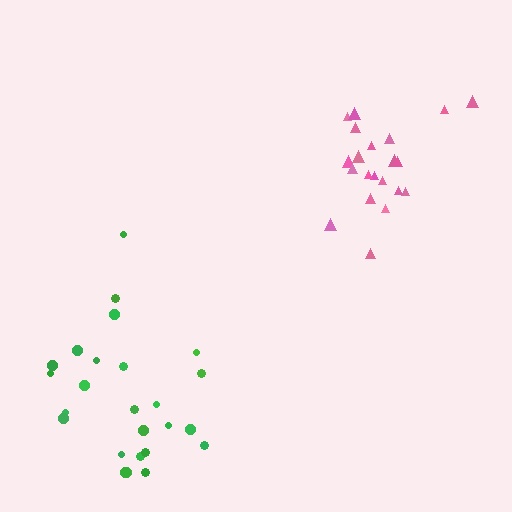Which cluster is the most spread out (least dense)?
Green.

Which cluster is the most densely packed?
Pink.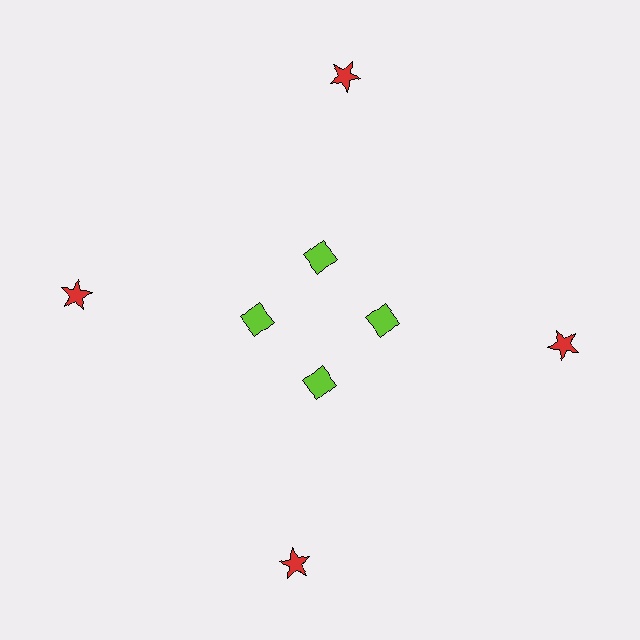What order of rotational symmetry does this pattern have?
This pattern has 4-fold rotational symmetry.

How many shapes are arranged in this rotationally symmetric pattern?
There are 8 shapes, arranged in 4 groups of 2.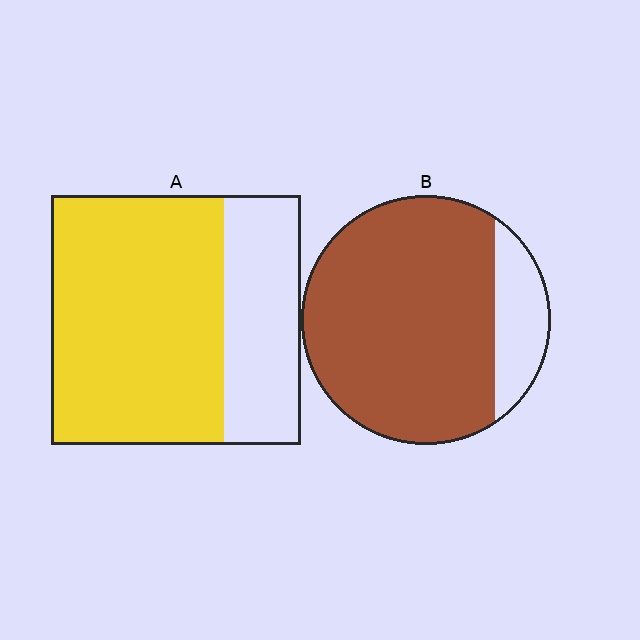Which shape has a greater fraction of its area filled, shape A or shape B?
Shape B.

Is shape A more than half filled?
Yes.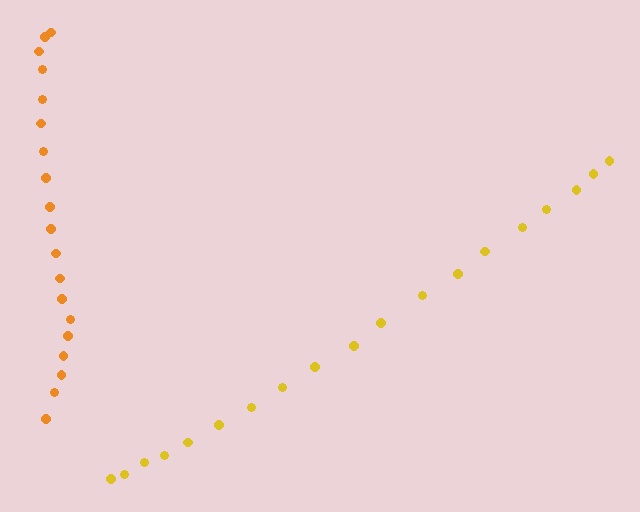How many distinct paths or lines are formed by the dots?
There are 2 distinct paths.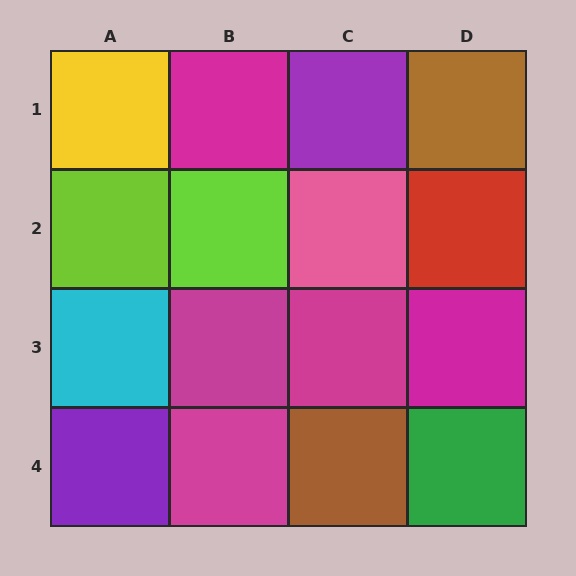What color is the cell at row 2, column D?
Red.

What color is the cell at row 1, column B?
Magenta.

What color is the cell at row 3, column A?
Cyan.